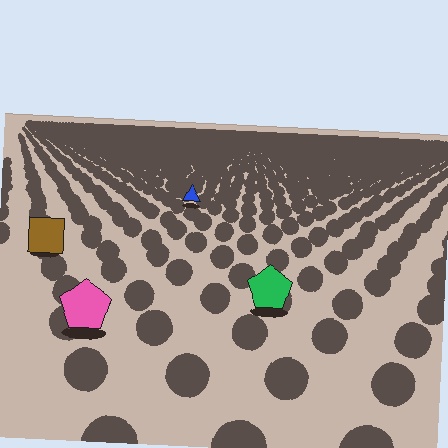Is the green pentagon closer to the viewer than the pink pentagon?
No. The pink pentagon is closer — you can tell from the texture gradient: the ground texture is coarser near it.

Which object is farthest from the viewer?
The blue triangle is farthest from the viewer. It appears smaller and the ground texture around it is denser.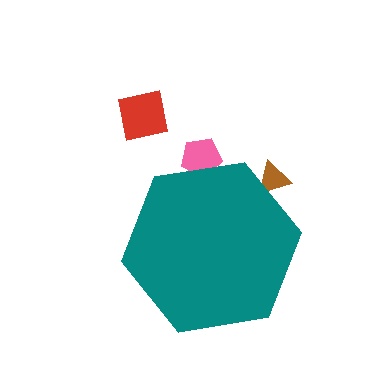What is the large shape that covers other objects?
A teal hexagon.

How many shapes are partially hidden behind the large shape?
2 shapes are partially hidden.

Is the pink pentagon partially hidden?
Yes, the pink pentagon is partially hidden behind the teal hexagon.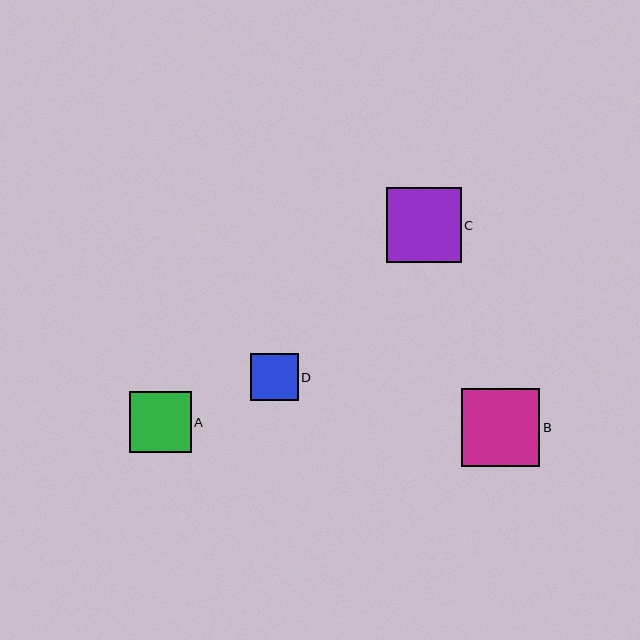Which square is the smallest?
Square D is the smallest with a size of approximately 47 pixels.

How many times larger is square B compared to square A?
Square B is approximately 1.3 times the size of square A.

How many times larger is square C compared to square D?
Square C is approximately 1.6 times the size of square D.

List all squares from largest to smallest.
From largest to smallest: B, C, A, D.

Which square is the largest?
Square B is the largest with a size of approximately 78 pixels.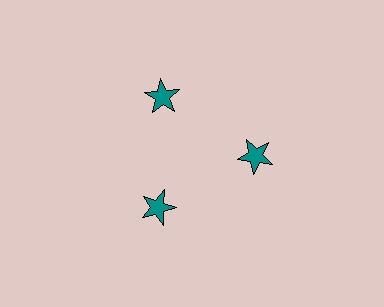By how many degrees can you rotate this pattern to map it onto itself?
The pattern maps onto itself every 120 degrees of rotation.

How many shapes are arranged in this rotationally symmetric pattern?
There are 3 shapes, arranged in 3 groups of 1.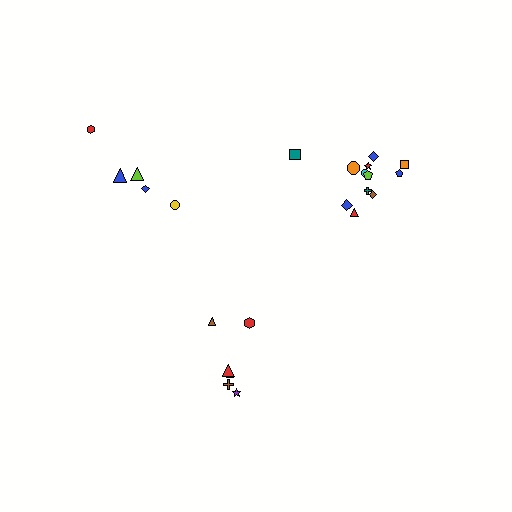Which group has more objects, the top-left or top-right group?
The top-right group.